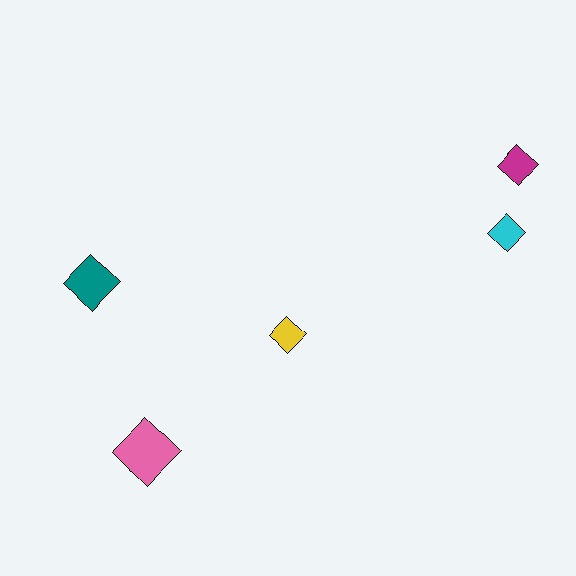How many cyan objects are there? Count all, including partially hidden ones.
There is 1 cyan object.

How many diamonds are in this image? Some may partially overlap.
There are 5 diamonds.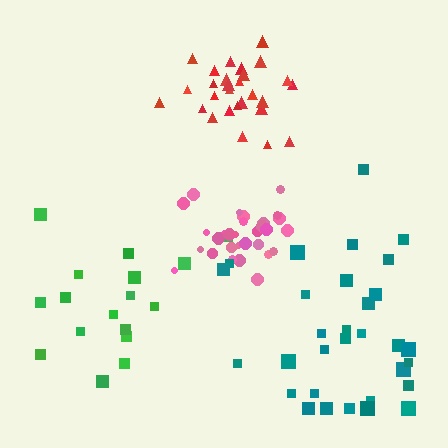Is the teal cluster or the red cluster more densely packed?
Red.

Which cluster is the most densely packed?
Pink.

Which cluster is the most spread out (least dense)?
Green.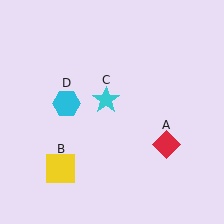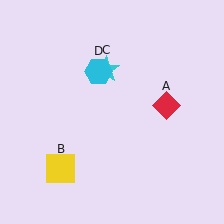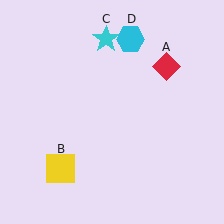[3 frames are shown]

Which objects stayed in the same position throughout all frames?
Yellow square (object B) remained stationary.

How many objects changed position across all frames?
3 objects changed position: red diamond (object A), cyan star (object C), cyan hexagon (object D).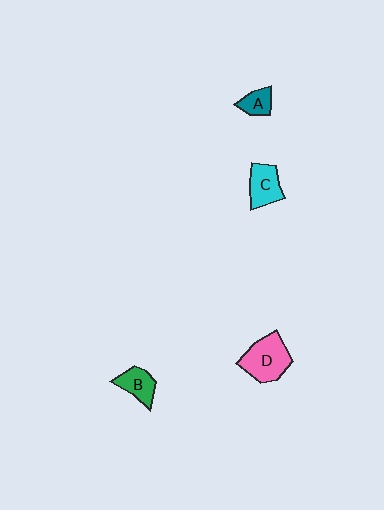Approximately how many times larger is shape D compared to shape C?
Approximately 1.5 times.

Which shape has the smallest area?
Shape A (teal).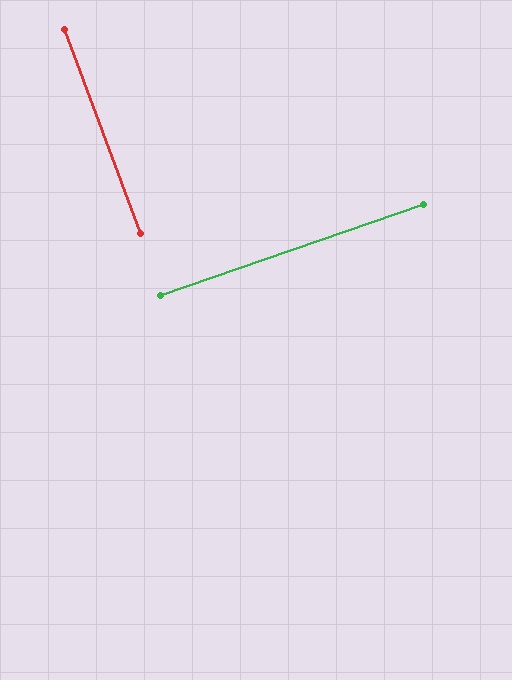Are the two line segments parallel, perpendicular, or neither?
Perpendicular — they meet at approximately 89°.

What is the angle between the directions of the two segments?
Approximately 89 degrees.